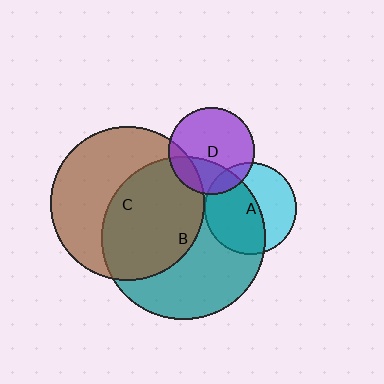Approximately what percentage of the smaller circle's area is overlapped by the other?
Approximately 15%.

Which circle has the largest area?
Circle B (teal).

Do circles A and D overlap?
Yes.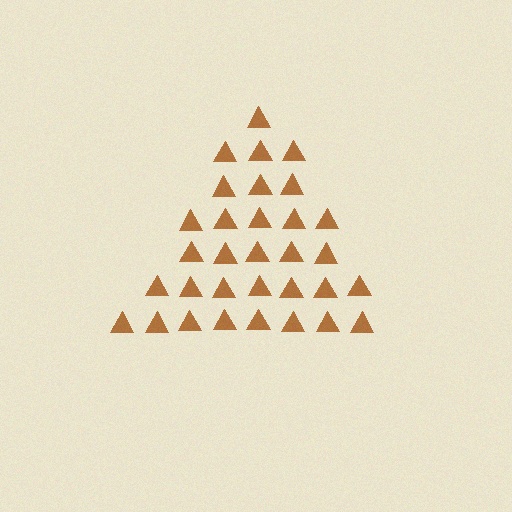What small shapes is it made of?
It is made of small triangles.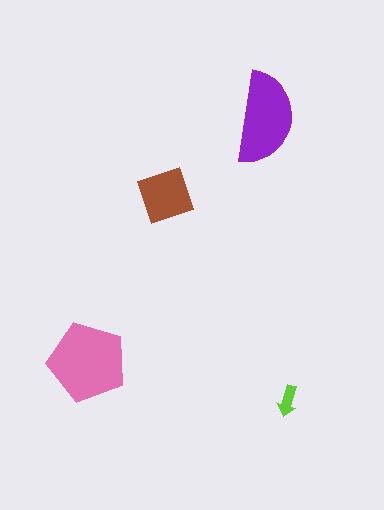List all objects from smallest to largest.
The lime arrow, the brown square, the purple semicircle, the pink pentagon.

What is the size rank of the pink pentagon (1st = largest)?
1st.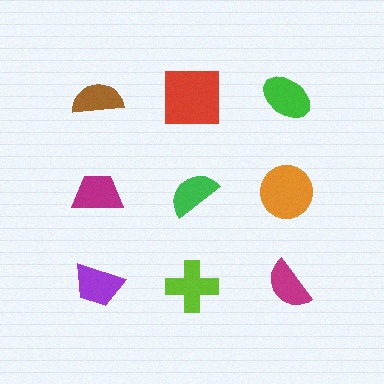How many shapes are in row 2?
3 shapes.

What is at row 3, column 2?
A lime cross.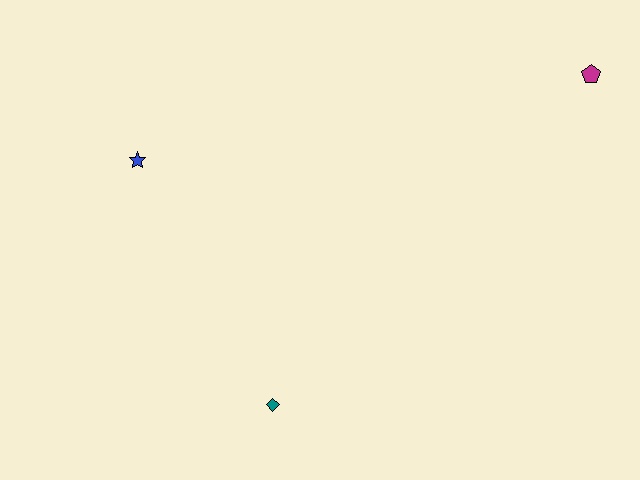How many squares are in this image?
There are no squares.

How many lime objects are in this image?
There are no lime objects.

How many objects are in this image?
There are 3 objects.